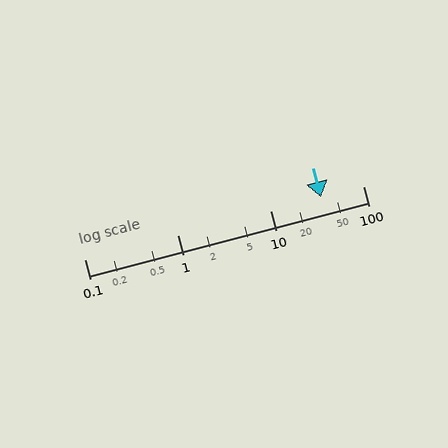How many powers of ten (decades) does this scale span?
The scale spans 3 decades, from 0.1 to 100.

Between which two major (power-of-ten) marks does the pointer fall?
The pointer is between 10 and 100.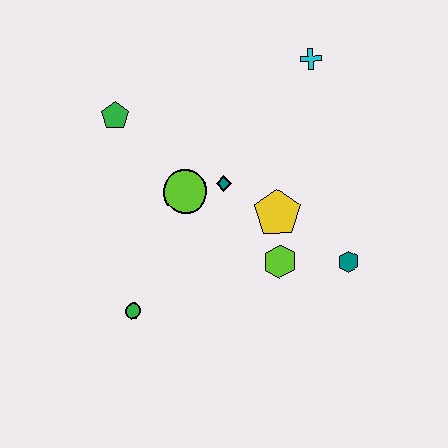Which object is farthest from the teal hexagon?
The green pentagon is farthest from the teal hexagon.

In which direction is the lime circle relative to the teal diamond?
The lime circle is to the left of the teal diamond.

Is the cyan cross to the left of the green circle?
No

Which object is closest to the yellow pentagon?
The lime hexagon is closest to the yellow pentagon.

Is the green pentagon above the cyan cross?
No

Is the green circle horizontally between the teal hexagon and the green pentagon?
Yes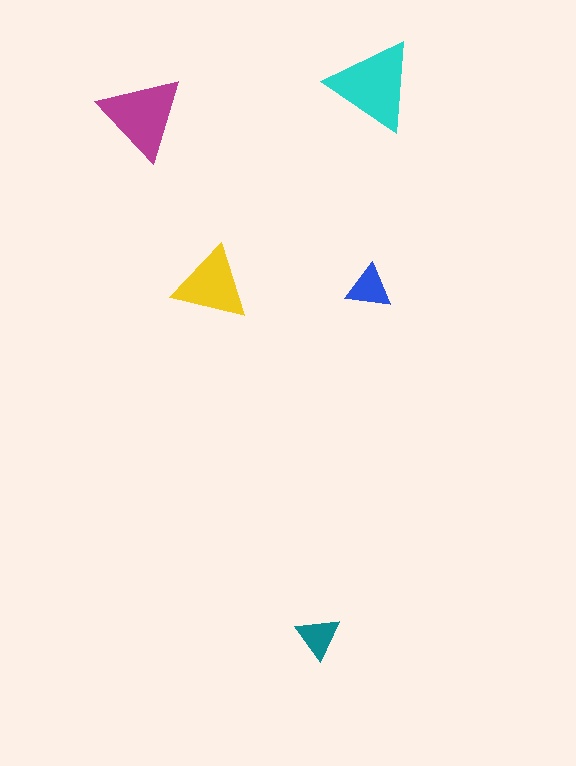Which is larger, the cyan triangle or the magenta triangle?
The cyan one.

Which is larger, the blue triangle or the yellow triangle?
The yellow one.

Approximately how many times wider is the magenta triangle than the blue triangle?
About 2 times wider.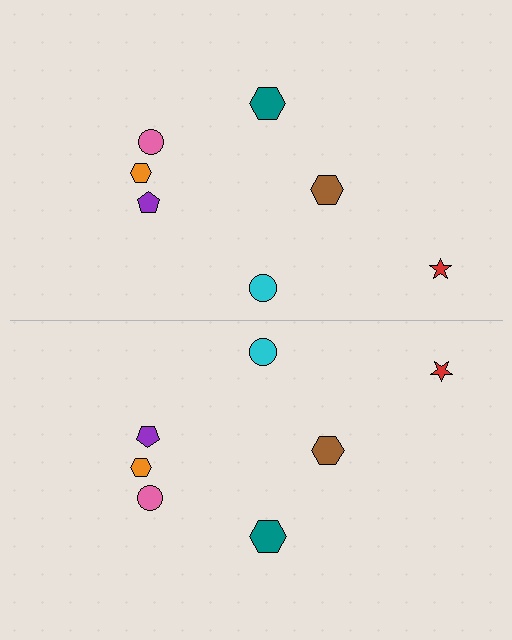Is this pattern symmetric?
Yes, this pattern has bilateral (reflection) symmetry.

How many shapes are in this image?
There are 14 shapes in this image.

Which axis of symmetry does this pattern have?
The pattern has a horizontal axis of symmetry running through the center of the image.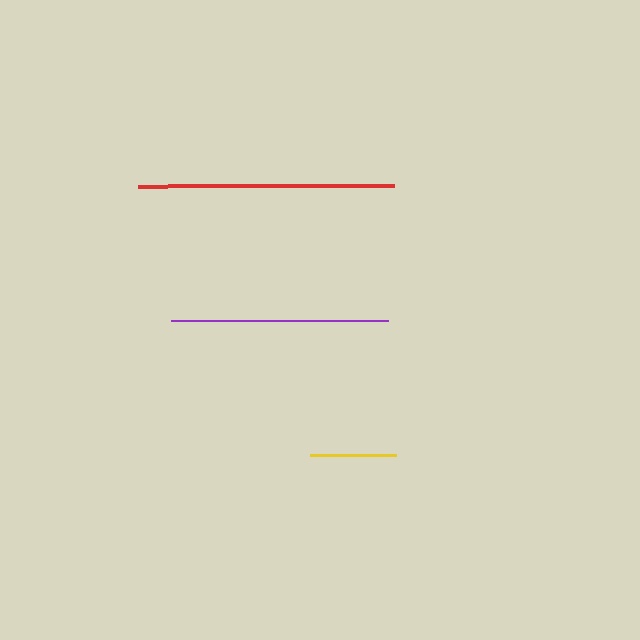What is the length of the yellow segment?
The yellow segment is approximately 87 pixels long.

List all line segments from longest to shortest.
From longest to shortest: red, purple, yellow.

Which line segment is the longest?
The red line is the longest at approximately 256 pixels.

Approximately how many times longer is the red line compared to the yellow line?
The red line is approximately 3.0 times the length of the yellow line.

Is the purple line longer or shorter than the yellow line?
The purple line is longer than the yellow line.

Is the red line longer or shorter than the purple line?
The red line is longer than the purple line.